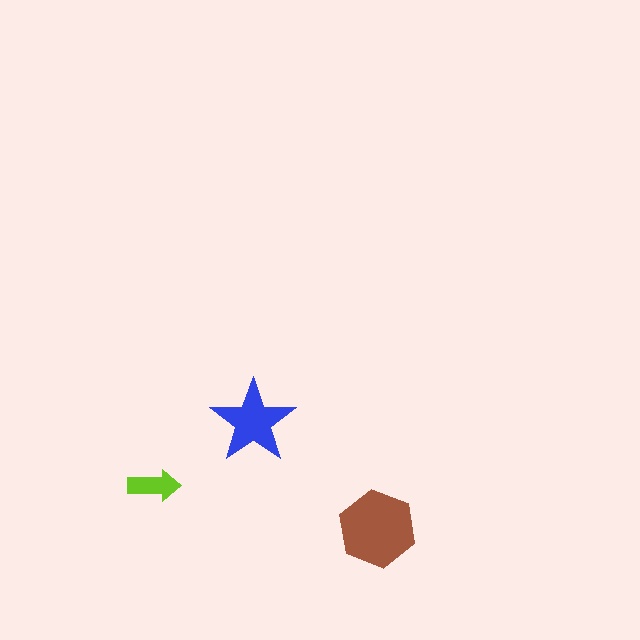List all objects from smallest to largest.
The lime arrow, the blue star, the brown hexagon.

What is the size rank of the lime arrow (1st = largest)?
3rd.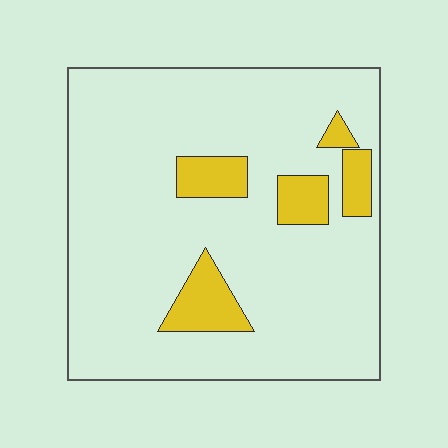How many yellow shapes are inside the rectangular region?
5.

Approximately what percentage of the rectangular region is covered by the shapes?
Approximately 15%.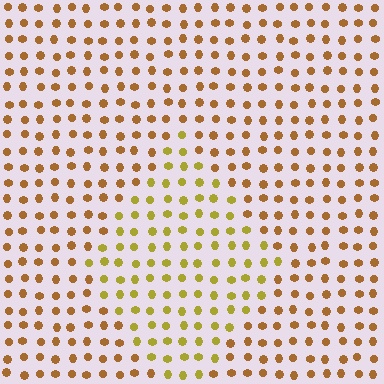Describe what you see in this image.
The image is filled with small brown elements in a uniform arrangement. A diamond-shaped region is visible where the elements are tinted to a slightly different hue, forming a subtle color boundary.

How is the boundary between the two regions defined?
The boundary is defined purely by a slight shift in hue (about 29 degrees). Spacing, size, and orientation are identical on both sides.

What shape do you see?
I see a diamond.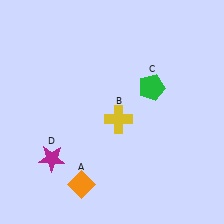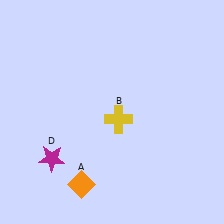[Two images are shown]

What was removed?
The green pentagon (C) was removed in Image 2.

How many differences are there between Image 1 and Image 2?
There is 1 difference between the two images.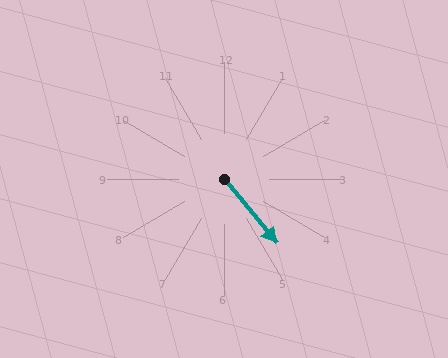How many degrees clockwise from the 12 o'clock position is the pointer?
Approximately 141 degrees.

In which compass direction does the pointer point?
Southeast.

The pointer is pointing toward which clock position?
Roughly 5 o'clock.